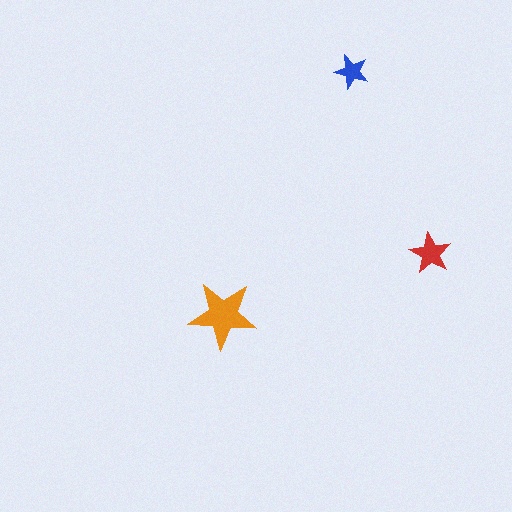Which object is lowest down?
The orange star is bottommost.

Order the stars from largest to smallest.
the orange one, the red one, the blue one.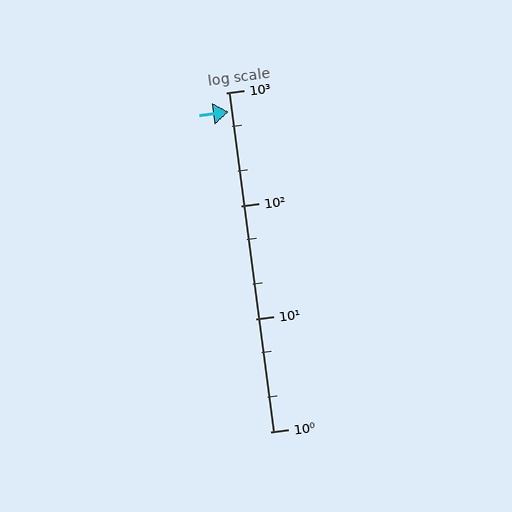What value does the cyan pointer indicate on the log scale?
The pointer indicates approximately 680.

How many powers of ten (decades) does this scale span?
The scale spans 3 decades, from 1 to 1000.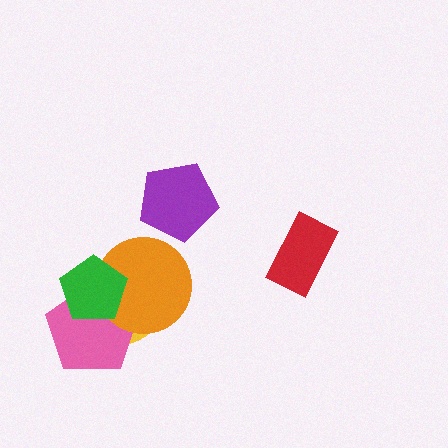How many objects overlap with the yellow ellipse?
3 objects overlap with the yellow ellipse.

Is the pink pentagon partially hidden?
Yes, it is partially covered by another shape.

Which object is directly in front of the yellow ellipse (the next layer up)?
The pink pentagon is directly in front of the yellow ellipse.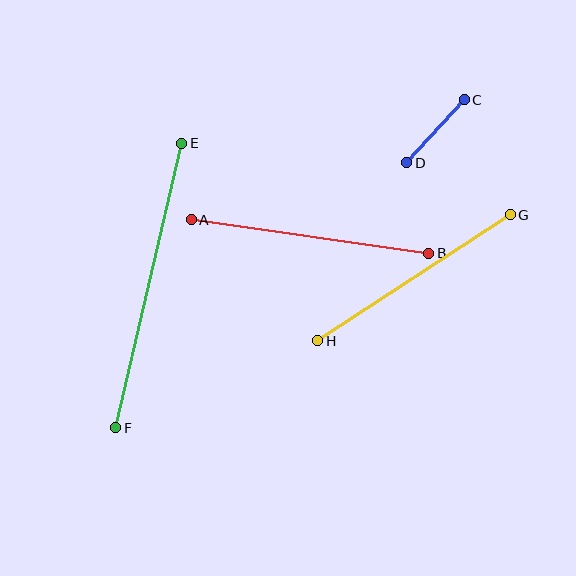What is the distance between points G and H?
The distance is approximately 230 pixels.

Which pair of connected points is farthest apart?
Points E and F are farthest apart.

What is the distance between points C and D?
The distance is approximately 85 pixels.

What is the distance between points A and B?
The distance is approximately 240 pixels.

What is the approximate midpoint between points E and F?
The midpoint is at approximately (149, 286) pixels.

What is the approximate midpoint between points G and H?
The midpoint is at approximately (414, 278) pixels.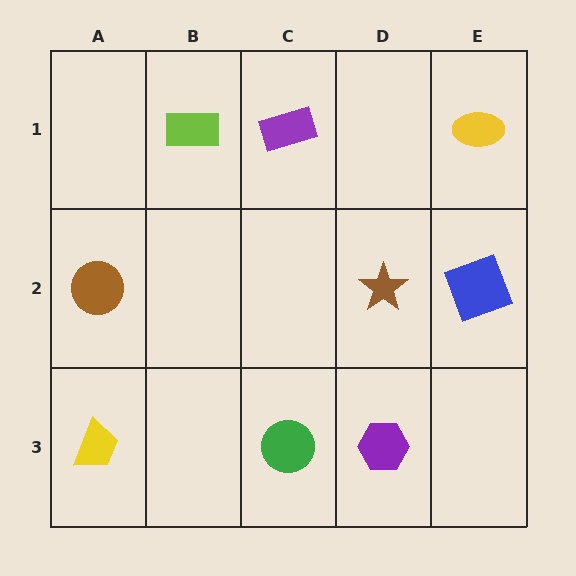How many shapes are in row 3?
3 shapes.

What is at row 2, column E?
A blue square.